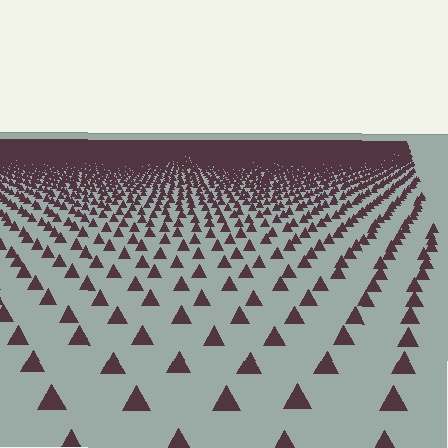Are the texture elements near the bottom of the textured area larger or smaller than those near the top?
Larger. Near the bottom, elements are closer to the viewer and appear at a bigger on-screen size.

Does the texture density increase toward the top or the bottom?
Density increases toward the top.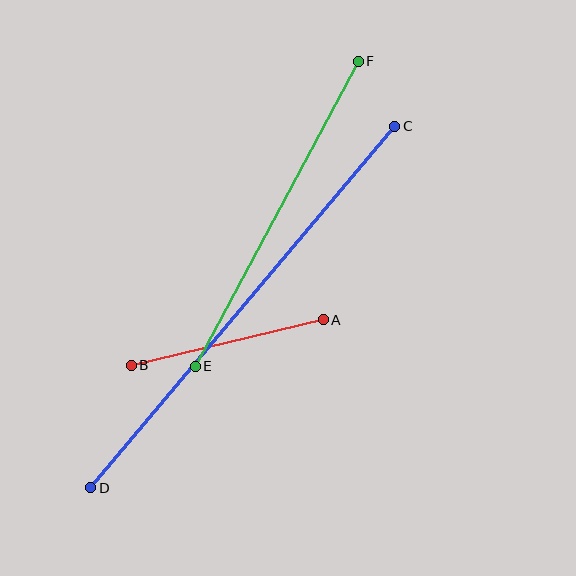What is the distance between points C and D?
The distance is approximately 472 pixels.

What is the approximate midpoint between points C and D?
The midpoint is at approximately (243, 307) pixels.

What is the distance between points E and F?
The distance is approximately 346 pixels.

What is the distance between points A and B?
The distance is approximately 197 pixels.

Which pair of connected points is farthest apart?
Points C and D are farthest apart.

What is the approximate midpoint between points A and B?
The midpoint is at approximately (227, 343) pixels.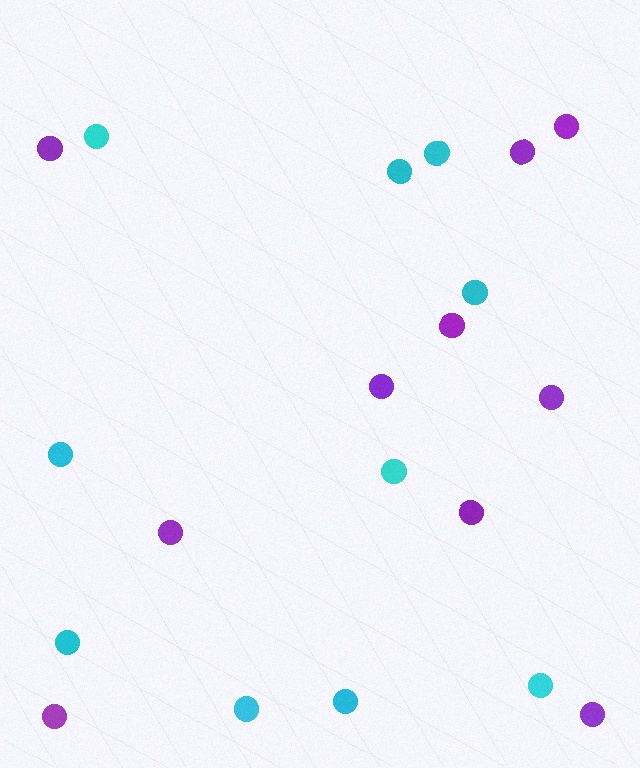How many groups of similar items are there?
There are 2 groups: one group of purple circles (10) and one group of cyan circles (10).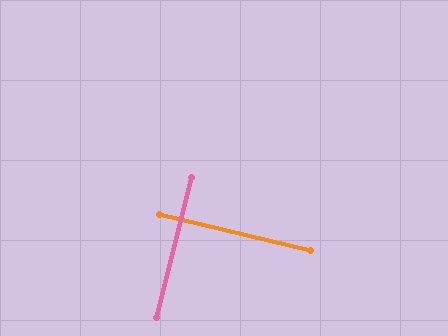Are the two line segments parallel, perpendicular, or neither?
Perpendicular — they meet at approximately 89°.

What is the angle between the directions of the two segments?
Approximately 89 degrees.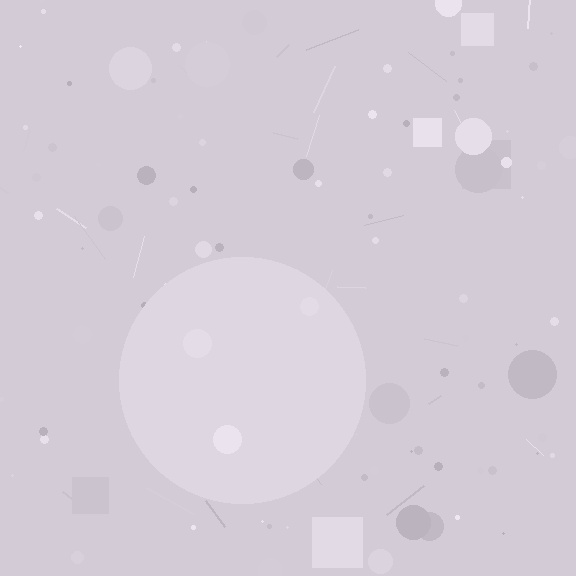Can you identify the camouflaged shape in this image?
The camouflaged shape is a circle.